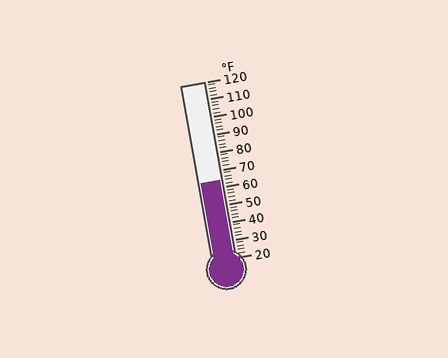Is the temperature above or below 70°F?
The temperature is below 70°F.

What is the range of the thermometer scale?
The thermometer scale ranges from 20°F to 120°F.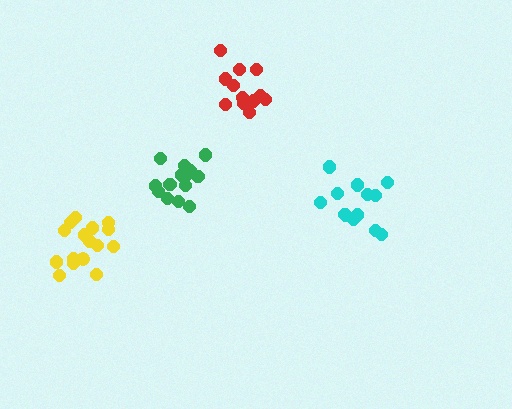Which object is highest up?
The red cluster is topmost.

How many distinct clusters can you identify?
There are 4 distinct clusters.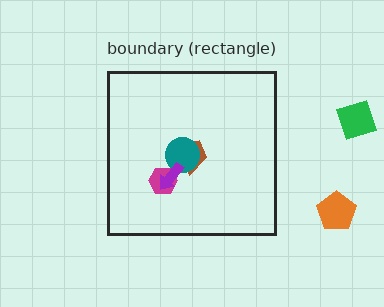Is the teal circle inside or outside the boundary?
Inside.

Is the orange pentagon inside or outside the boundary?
Outside.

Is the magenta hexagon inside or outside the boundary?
Inside.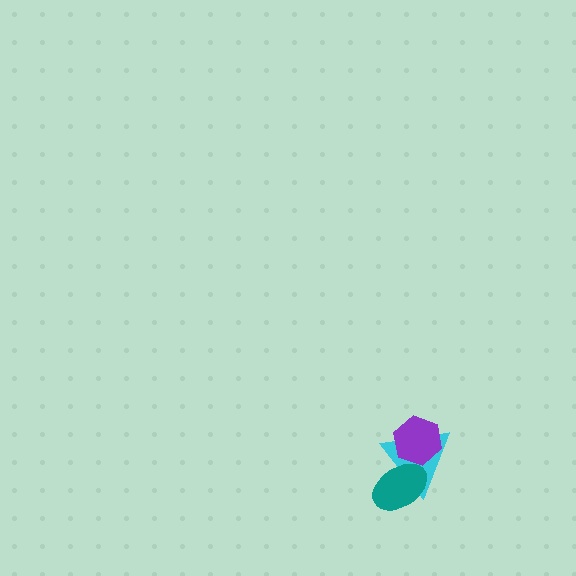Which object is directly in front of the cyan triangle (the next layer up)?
The purple hexagon is directly in front of the cyan triangle.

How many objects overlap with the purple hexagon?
1 object overlaps with the purple hexagon.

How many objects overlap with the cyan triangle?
2 objects overlap with the cyan triangle.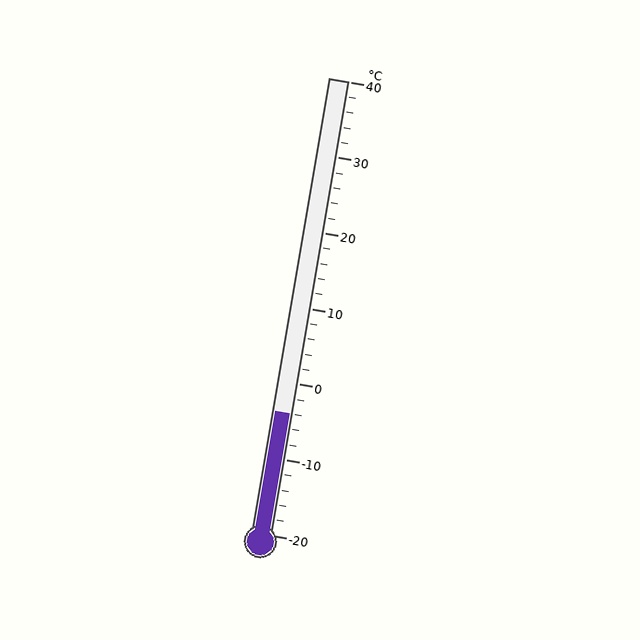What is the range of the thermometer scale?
The thermometer scale ranges from -20°C to 40°C.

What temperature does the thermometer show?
The thermometer shows approximately -4°C.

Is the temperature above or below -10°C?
The temperature is above -10°C.